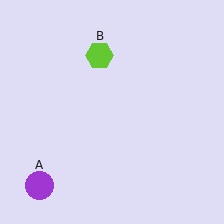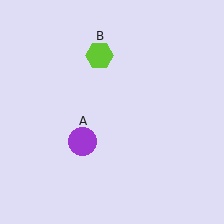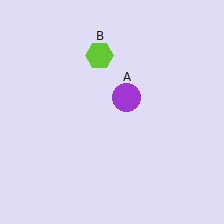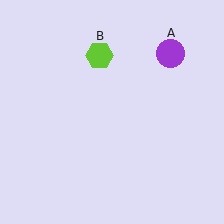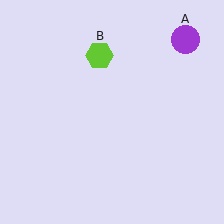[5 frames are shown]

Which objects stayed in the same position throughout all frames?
Lime hexagon (object B) remained stationary.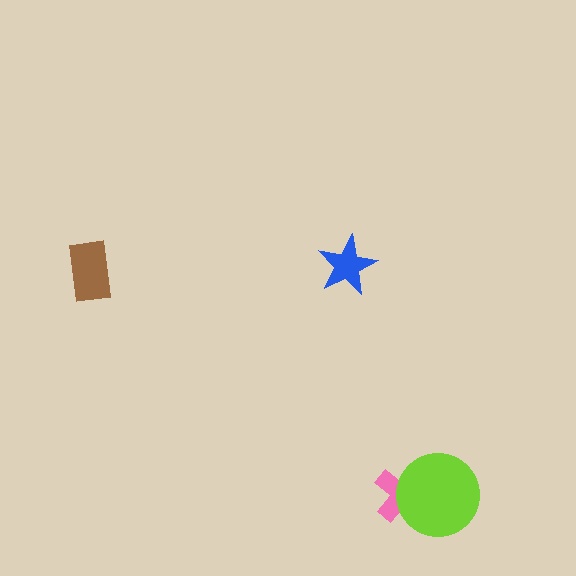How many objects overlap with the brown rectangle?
0 objects overlap with the brown rectangle.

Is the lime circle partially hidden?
No, no other shape covers it.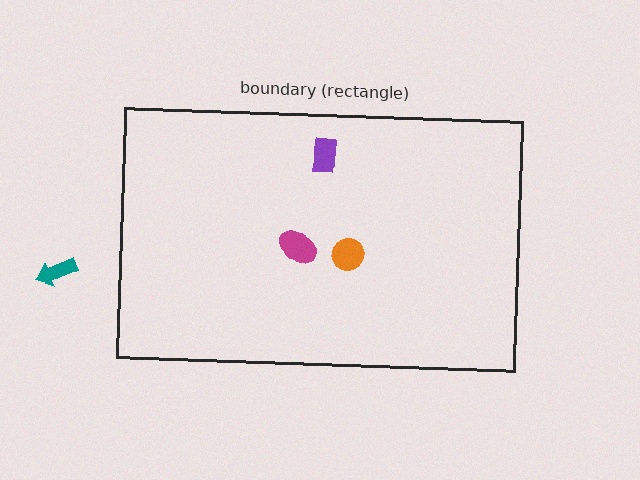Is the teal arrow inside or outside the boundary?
Outside.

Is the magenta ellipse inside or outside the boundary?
Inside.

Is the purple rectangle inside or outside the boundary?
Inside.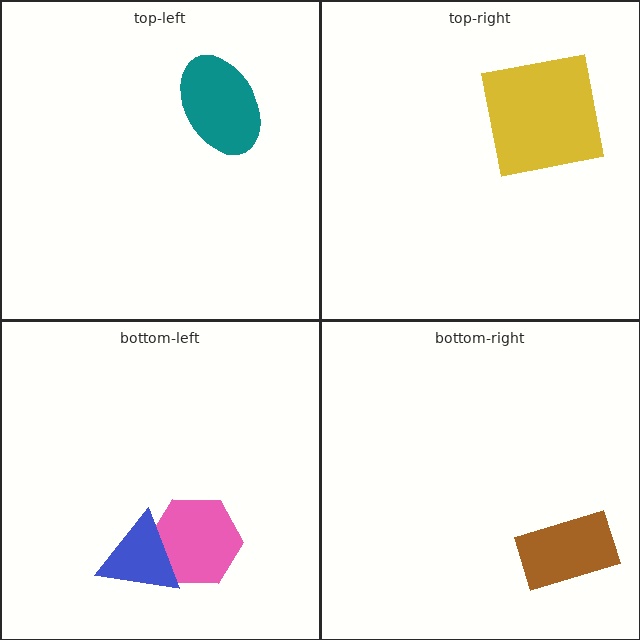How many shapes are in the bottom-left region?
2.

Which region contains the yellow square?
The top-right region.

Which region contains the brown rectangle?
The bottom-right region.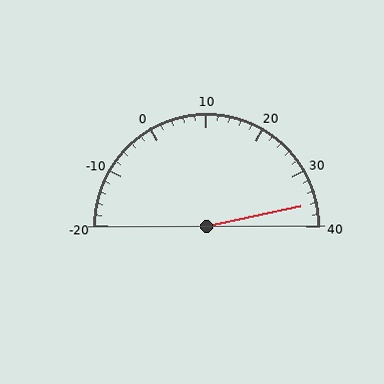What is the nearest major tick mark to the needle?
The nearest major tick mark is 40.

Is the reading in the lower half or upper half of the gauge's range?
The reading is in the upper half of the range (-20 to 40).